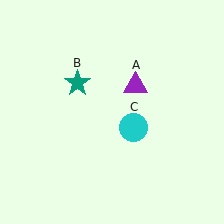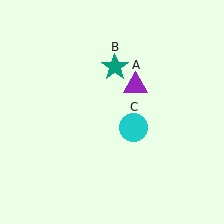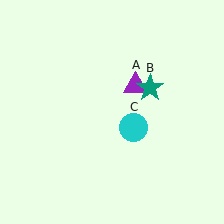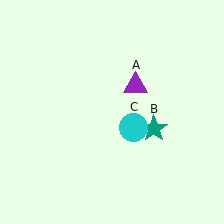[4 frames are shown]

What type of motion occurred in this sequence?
The teal star (object B) rotated clockwise around the center of the scene.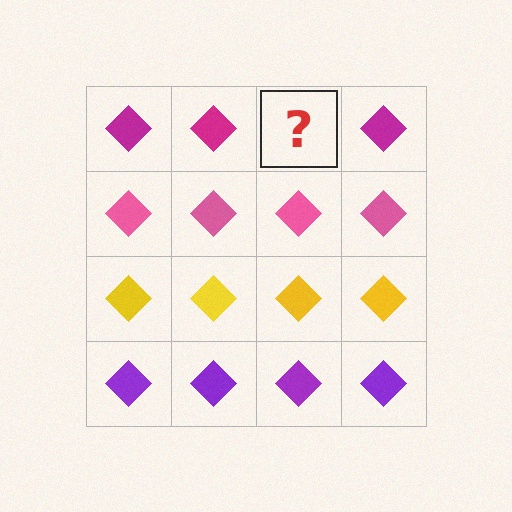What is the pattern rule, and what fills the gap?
The rule is that each row has a consistent color. The gap should be filled with a magenta diamond.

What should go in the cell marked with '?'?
The missing cell should contain a magenta diamond.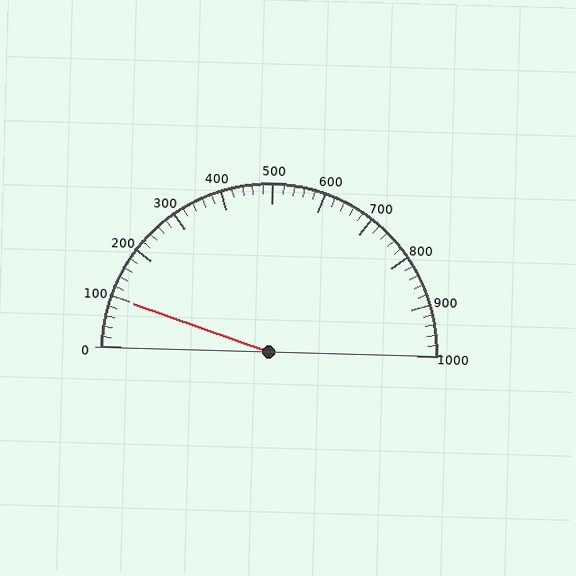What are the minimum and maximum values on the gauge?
The gauge ranges from 0 to 1000.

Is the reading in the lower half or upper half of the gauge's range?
The reading is in the lower half of the range (0 to 1000).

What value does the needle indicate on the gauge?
The needle indicates approximately 100.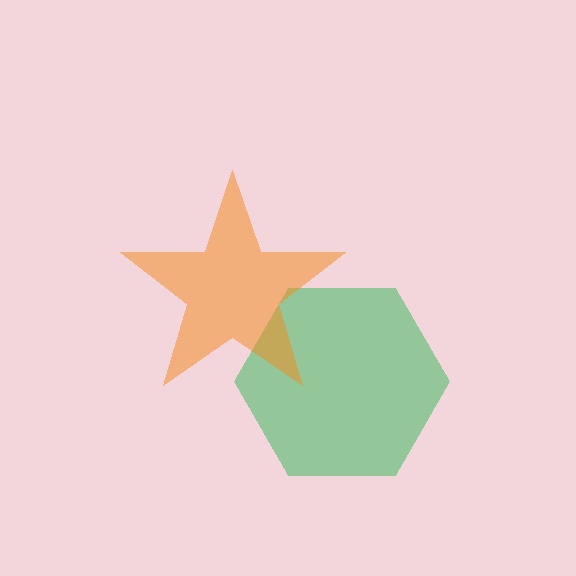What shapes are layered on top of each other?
The layered shapes are: a green hexagon, an orange star.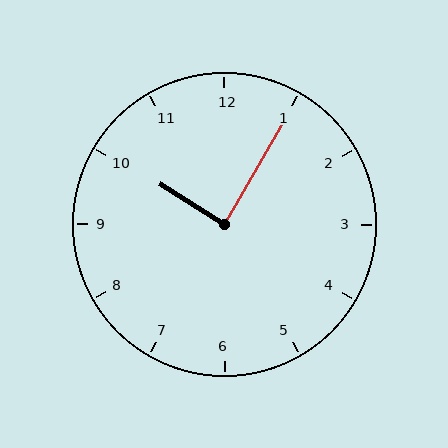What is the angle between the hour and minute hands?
Approximately 88 degrees.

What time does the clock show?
10:05.